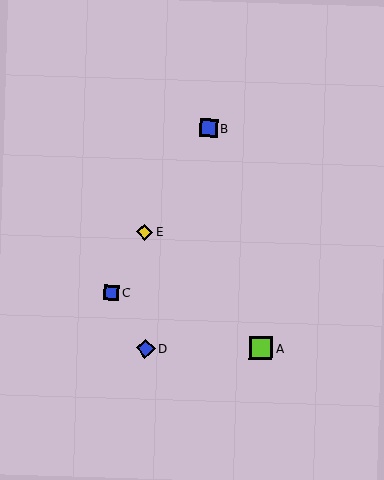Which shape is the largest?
The lime square (labeled A) is the largest.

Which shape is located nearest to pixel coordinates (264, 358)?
The lime square (labeled A) at (261, 348) is nearest to that location.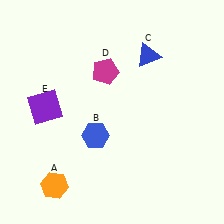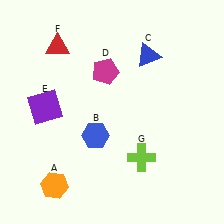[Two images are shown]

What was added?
A red triangle (F), a lime cross (G) were added in Image 2.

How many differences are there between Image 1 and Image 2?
There are 2 differences between the two images.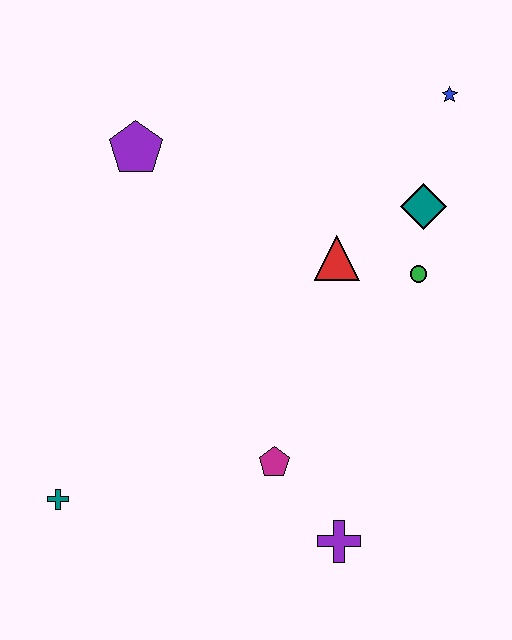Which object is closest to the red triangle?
The green circle is closest to the red triangle.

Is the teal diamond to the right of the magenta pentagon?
Yes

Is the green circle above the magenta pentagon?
Yes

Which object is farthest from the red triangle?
The teal cross is farthest from the red triangle.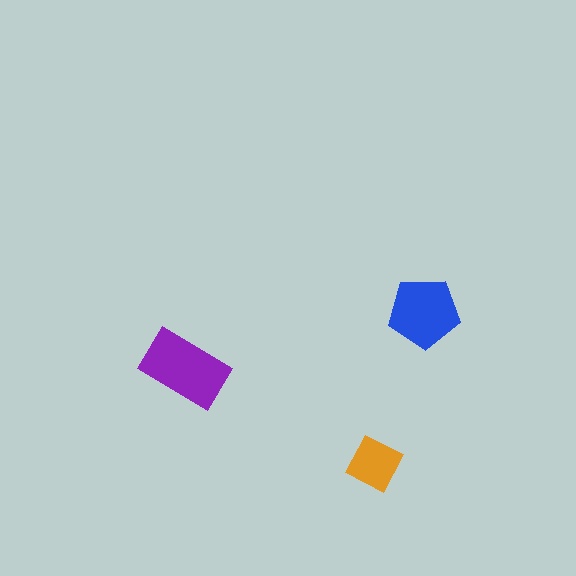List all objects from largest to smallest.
The purple rectangle, the blue pentagon, the orange diamond.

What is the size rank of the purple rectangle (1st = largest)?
1st.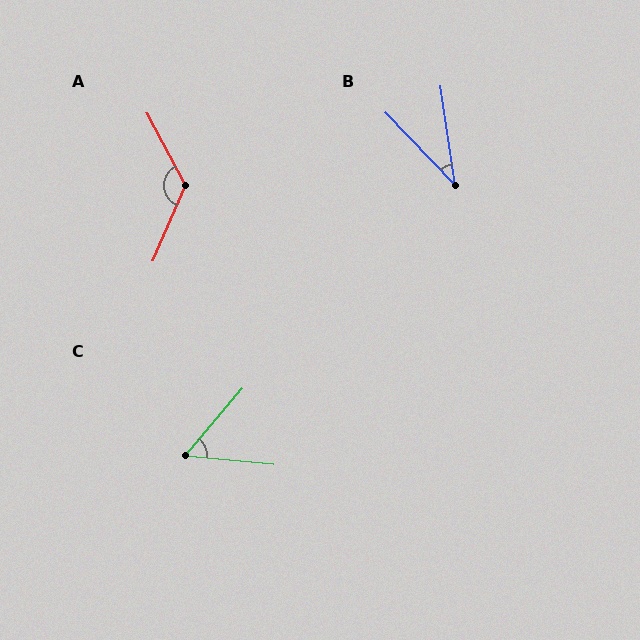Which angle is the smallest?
B, at approximately 35 degrees.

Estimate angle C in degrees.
Approximately 55 degrees.